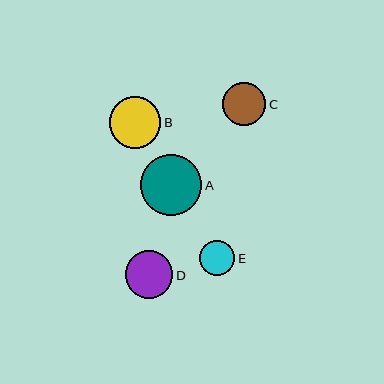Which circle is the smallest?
Circle E is the smallest with a size of approximately 35 pixels.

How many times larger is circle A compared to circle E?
Circle A is approximately 1.8 times the size of circle E.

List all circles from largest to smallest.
From largest to smallest: A, B, D, C, E.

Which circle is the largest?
Circle A is the largest with a size of approximately 61 pixels.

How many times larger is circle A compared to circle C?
Circle A is approximately 1.4 times the size of circle C.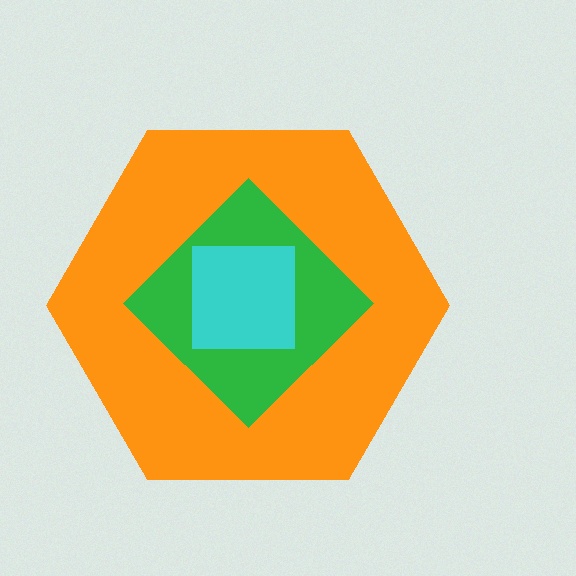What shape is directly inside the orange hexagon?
The green diamond.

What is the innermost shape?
The cyan square.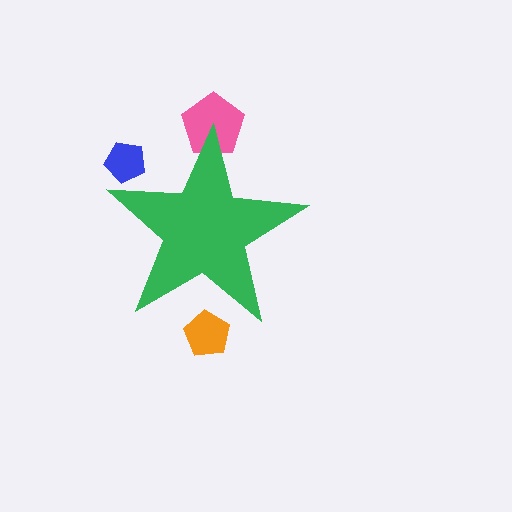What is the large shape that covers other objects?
A green star.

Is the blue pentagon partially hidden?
Yes, the blue pentagon is partially hidden behind the green star.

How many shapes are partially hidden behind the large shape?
3 shapes are partially hidden.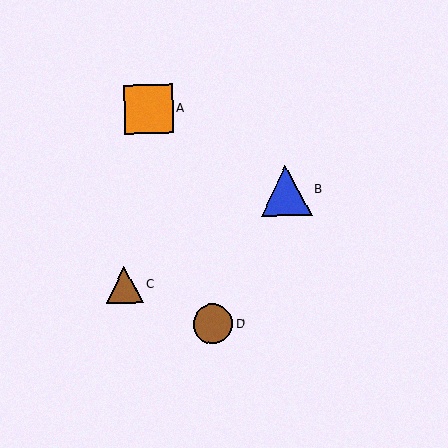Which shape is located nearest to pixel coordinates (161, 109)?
The orange square (labeled A) at (149, 109) is nearest to that location.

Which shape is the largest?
The blue triangle (labeled B) is the largest.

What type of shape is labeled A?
Shape A is an orange square.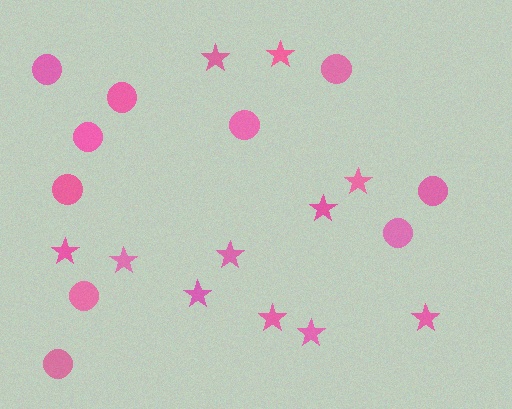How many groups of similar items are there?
There are 2 groups: one group of circles (10) and one group of stars (11).